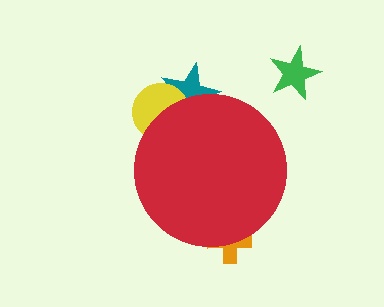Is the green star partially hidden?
No, the green star is fully visible.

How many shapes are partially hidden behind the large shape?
3 shapes are partially hidden.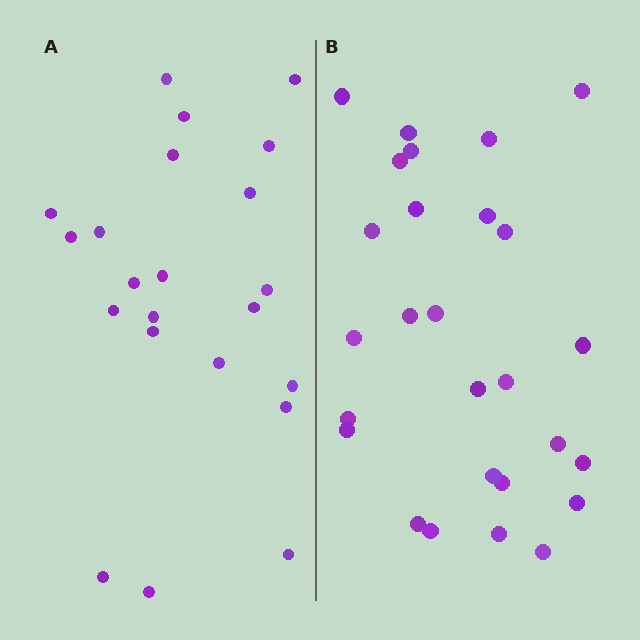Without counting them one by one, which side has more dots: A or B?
Region B (the right region) has more dots.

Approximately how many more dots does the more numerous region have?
Region B has about 5 more dots than region A.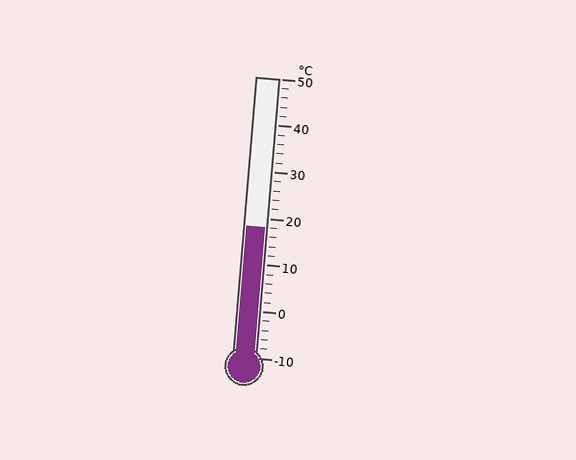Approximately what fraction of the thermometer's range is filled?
The thermometer is filled to approximately 45% of its range.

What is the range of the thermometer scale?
The thermometer scale ranges from -10°C to 50°C.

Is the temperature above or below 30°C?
The temperature is below 30°C.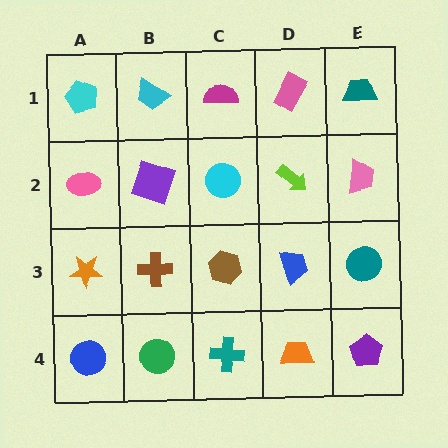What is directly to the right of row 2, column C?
A lime arrow.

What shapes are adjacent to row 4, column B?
A brown cross (row 3, column B), a blue circle (row 4, column A), a teal cross (row 4, column C).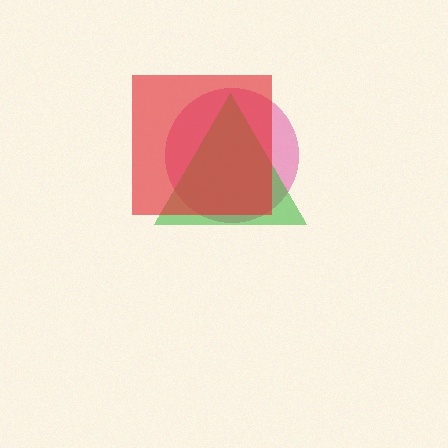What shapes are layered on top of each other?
The layered shapes are: a magenta circle, a green triangle, a red square.